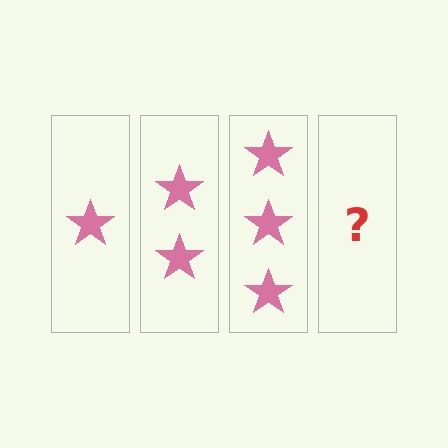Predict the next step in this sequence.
The next step is 4 stars.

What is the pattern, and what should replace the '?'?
The pattern is that each step adds one more star. The '?' should be 4 stars.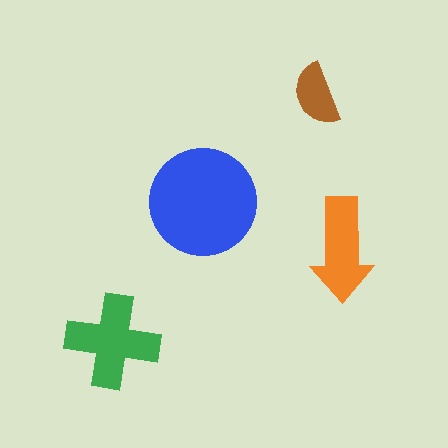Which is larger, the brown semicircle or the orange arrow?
The orange arrow.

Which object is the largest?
The blue circle.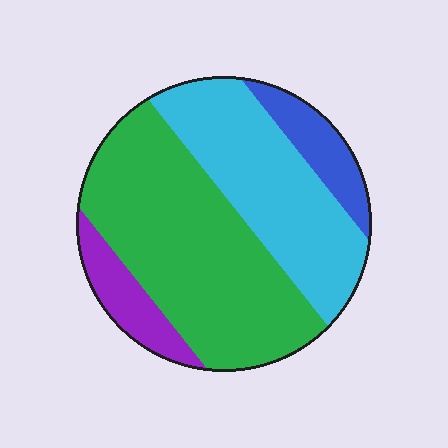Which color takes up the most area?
Green, at roughly 50%.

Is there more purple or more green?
Green.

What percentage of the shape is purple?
Purple takes up about one tenth (1/10) of the shape.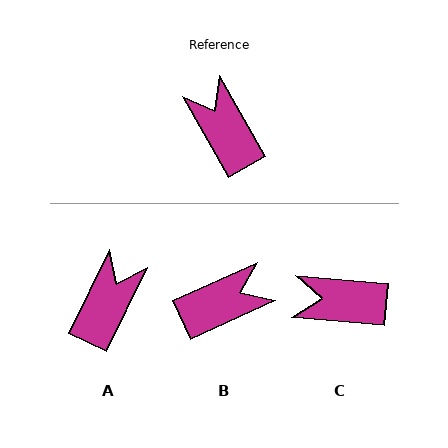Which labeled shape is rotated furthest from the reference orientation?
B, about 95 degrees away.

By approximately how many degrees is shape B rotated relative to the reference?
Approximately 95 degrees clockwise.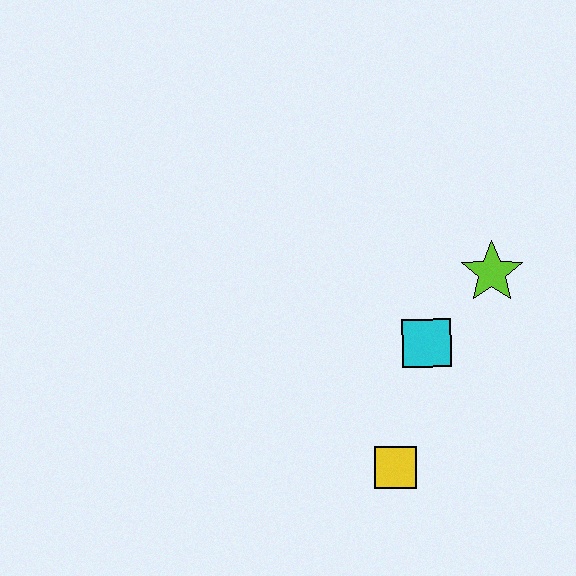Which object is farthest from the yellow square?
The lime star is farthest from the yellow square.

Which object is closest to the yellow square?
The cyan square is closest to the yellow square.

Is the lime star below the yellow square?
No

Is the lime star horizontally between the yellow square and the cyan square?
No